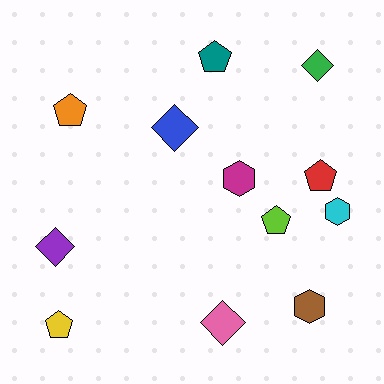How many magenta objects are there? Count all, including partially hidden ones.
There is 1 magenta object.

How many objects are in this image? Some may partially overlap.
There are 12 objects.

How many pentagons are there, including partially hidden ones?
There are 5 pentagons.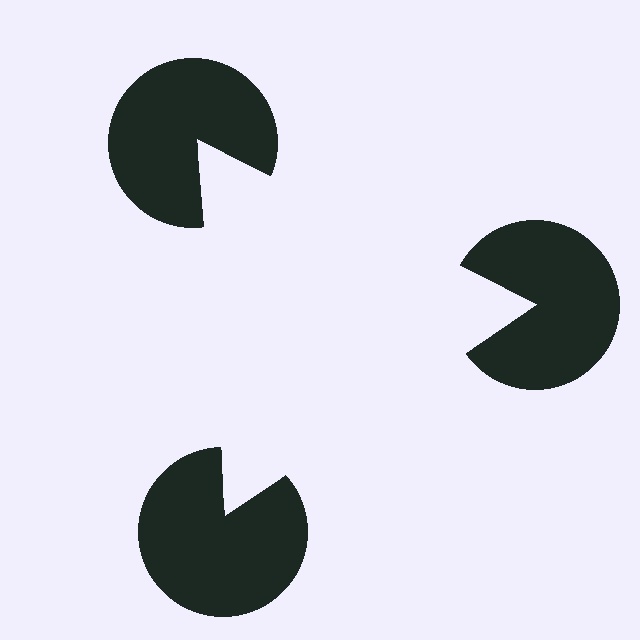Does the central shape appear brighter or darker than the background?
It typically appears slightly brighter than the background, even though no actual brightness change is drawn.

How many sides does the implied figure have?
3 sides.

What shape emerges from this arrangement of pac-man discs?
An illusory triangle — its edges are inferred from the aligned wedge cuts in the pac-man discs, not physically drawn.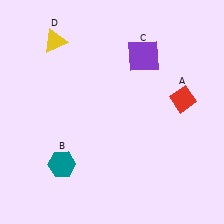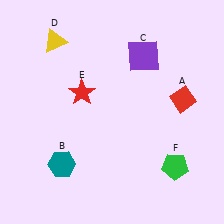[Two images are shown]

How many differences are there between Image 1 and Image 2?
There are 2 differences between the two images.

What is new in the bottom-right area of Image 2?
A green pentagon (F) was added in the bottom-right area of Image 2.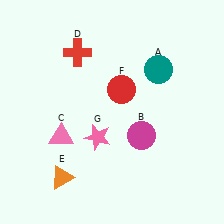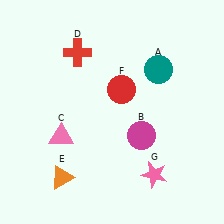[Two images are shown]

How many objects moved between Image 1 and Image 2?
1 object moved between the two images.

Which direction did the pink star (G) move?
The pink star (G) moved right.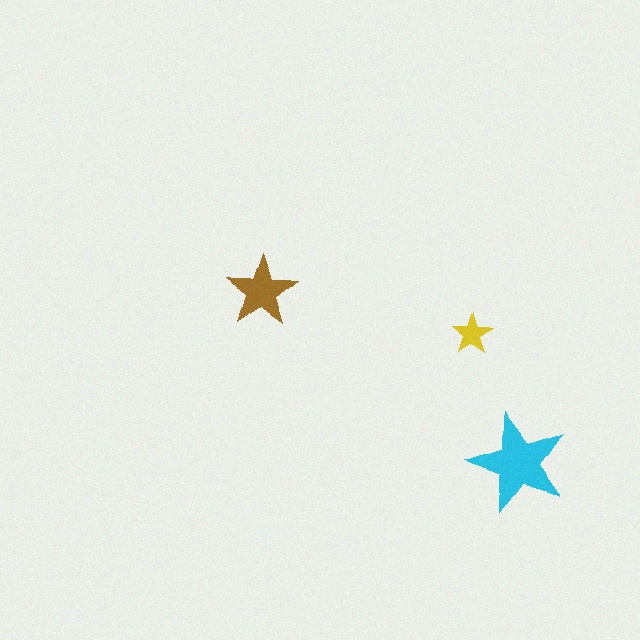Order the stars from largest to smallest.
the cyan one, the brown one, the yellow one.